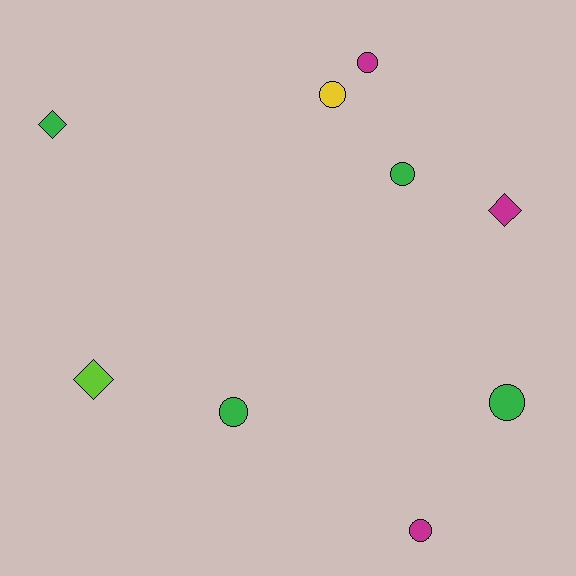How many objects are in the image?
There are 9 objects.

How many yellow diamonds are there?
There are no yellow diamonds.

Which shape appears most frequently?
Circle, with 6 objects.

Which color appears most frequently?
Green, with 4 objects.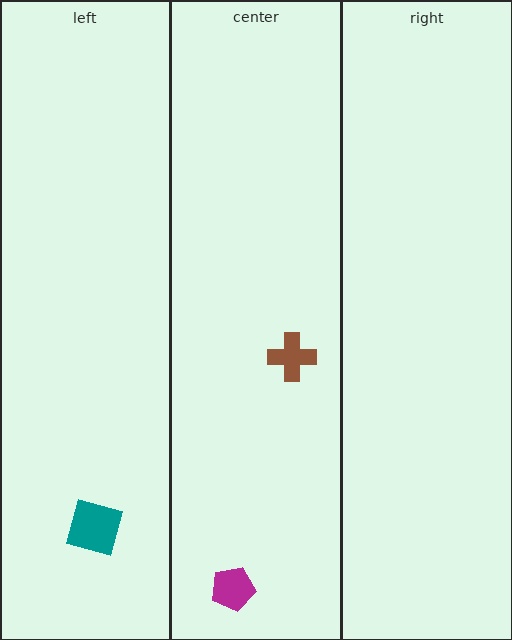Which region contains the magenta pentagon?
The center region.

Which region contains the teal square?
The left region.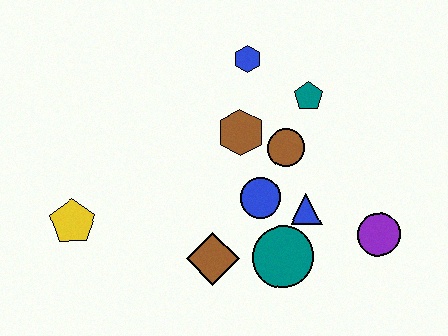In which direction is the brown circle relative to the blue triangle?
The brown circle is above the blue triangle.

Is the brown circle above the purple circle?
Yes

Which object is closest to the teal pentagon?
The brown circle is closest to the teal pentagon.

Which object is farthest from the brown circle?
The yellow pentagon is farthest from the brown circle.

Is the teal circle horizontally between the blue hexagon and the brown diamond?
No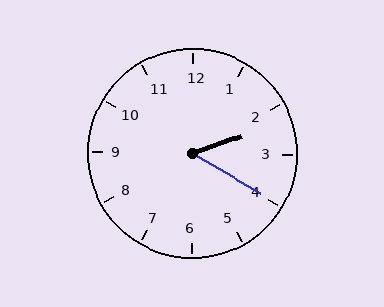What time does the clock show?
2:20.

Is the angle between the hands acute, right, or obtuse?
It is acute.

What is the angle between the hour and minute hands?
Approximately 50 degrees.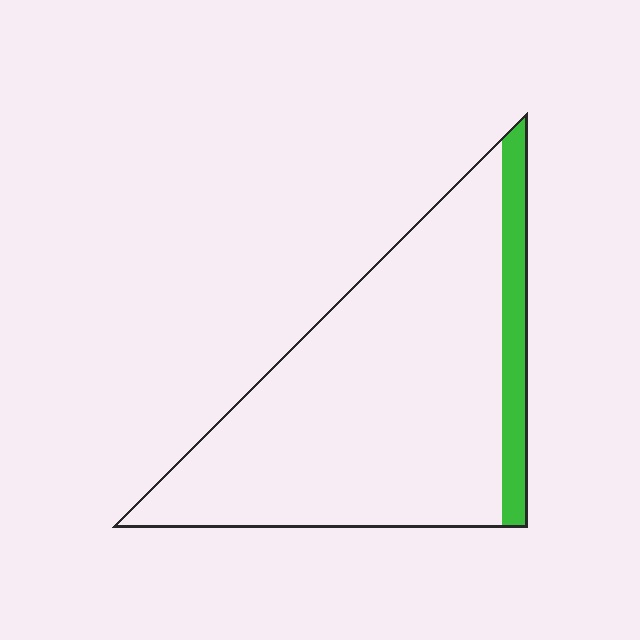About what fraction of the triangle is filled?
About one eighth (1/8).